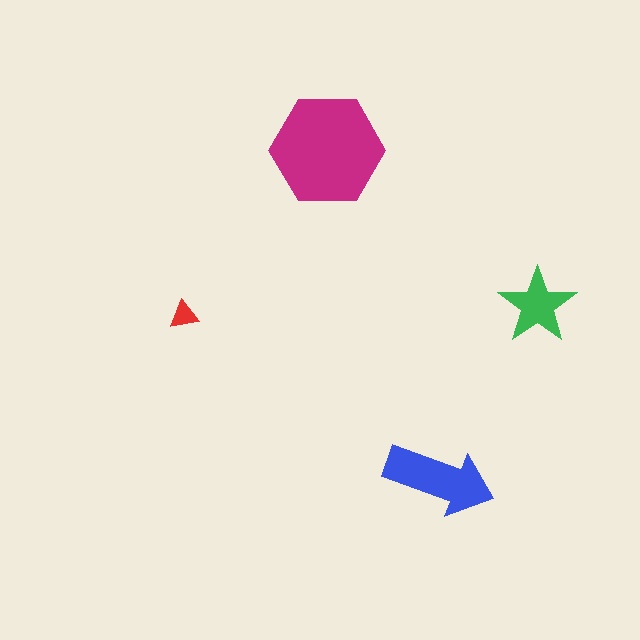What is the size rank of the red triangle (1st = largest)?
4th.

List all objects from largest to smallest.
The magenta hexagon, the blue arrow, the green star, the red triangle.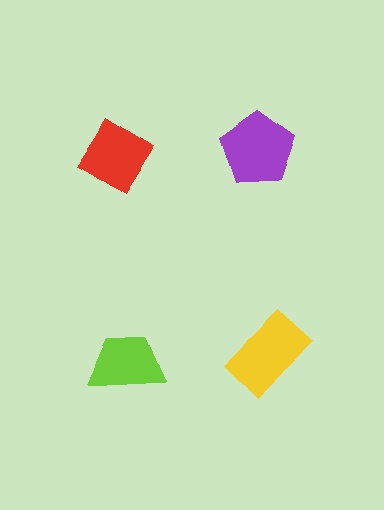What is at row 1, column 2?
A purple pentagon.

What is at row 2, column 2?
A yellow rectangle.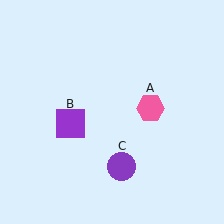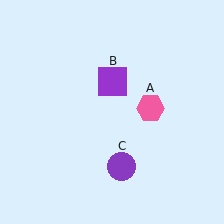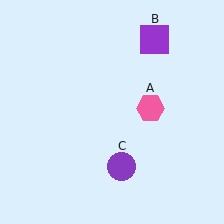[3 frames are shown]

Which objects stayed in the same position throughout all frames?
Pink hexagon (object A) and purple circle (object C) remained stationary.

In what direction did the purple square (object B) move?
The purple square (object B) moved up and to the right.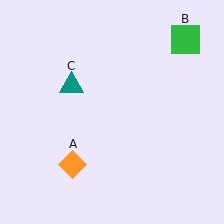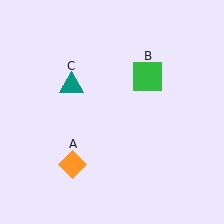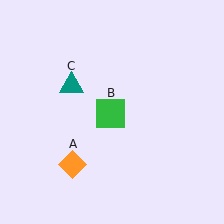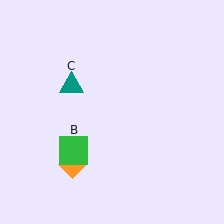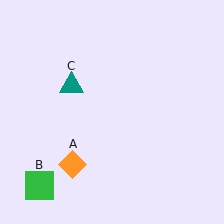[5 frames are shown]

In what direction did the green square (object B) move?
The green square (object B) moved down and to the left.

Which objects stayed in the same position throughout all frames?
Orange diamond (object A) and teal triangle (object C) remained stationary.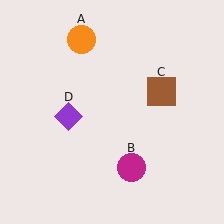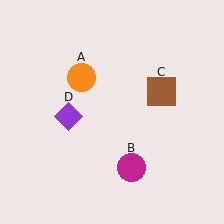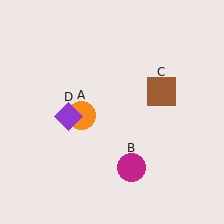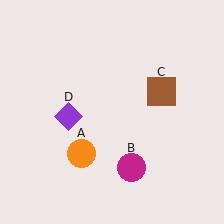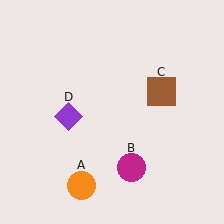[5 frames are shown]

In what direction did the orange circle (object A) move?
The orange circle (object A) moved down.